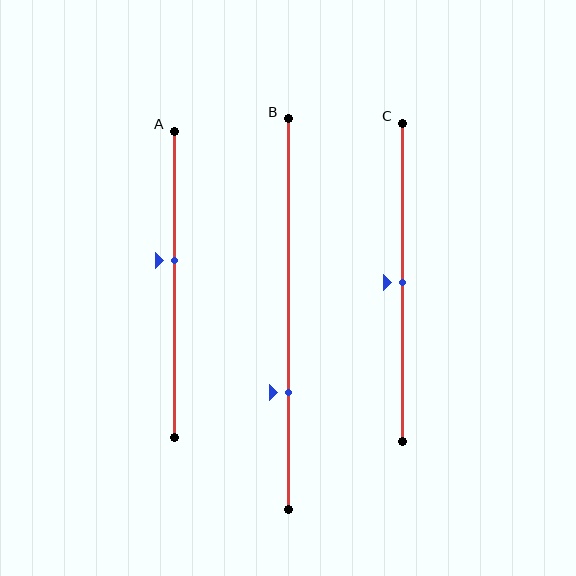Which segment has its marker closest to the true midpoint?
Segment C has its marker closest to the true midpoint.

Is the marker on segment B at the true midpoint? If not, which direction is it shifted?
No, the marker on segment B is shifted downward by about 20% of the segment length.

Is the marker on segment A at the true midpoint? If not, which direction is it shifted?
No, the marker on segment A is shifted upward by about 8% of the segment length.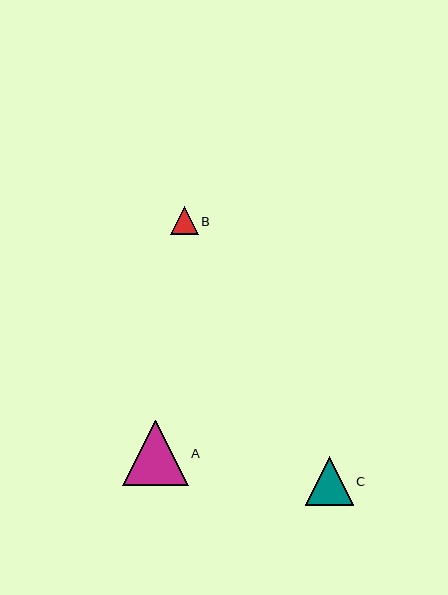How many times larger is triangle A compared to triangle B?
Triangle A is approximately 2.4 times the size of triangle B.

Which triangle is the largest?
Triangle A is the largest with a size of approximately 66 pixels.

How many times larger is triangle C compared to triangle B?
Triangle C is approximately 1.7 times the size of triangle B.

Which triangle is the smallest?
Triangle B is the smallest with a size of approximately 28 pixels.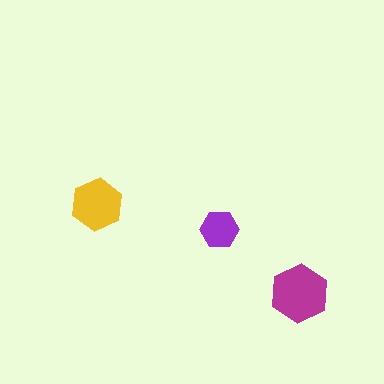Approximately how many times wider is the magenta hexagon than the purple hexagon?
About 1.5 times wider.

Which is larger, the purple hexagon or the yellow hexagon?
The yellow one.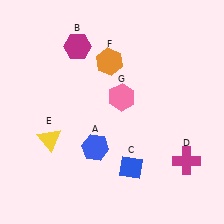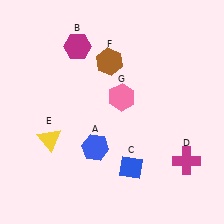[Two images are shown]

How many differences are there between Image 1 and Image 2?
There is 1 difference between the two images.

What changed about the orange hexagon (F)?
In Image 1, F is orange. In Image 2, it changed to brown.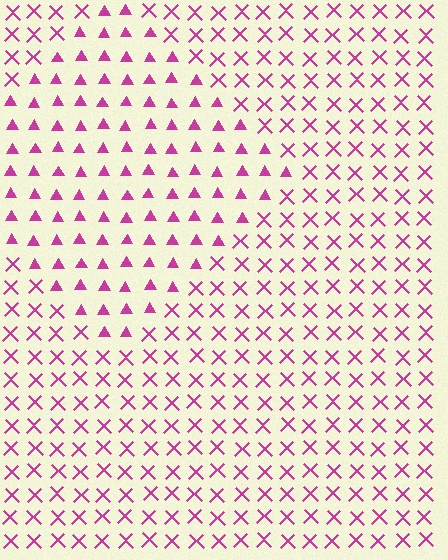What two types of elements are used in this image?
The image uses triangles inside the diamond region and X marks outside it.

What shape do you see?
I see a diamond.